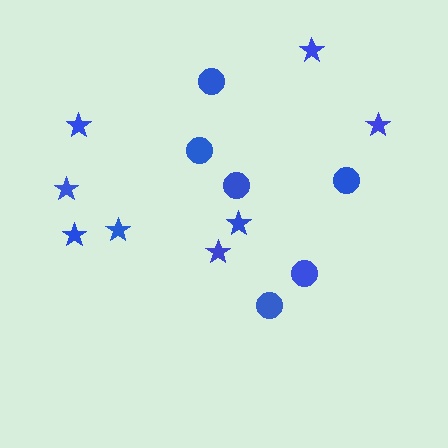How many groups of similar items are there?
There are 2 groups: one group of circles (6) and one group of stars (8).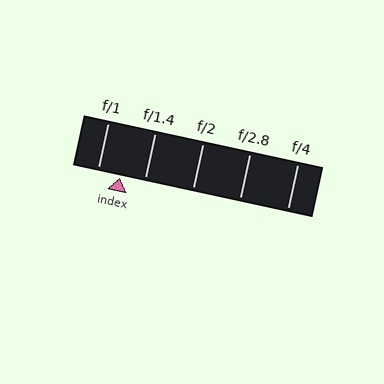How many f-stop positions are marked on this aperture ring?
There are 5 f-stop positions marked.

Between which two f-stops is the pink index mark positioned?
The index mark is between f/1 and f/1.4.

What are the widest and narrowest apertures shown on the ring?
The widest aperture shown is f/1 and the narrowest is f/4.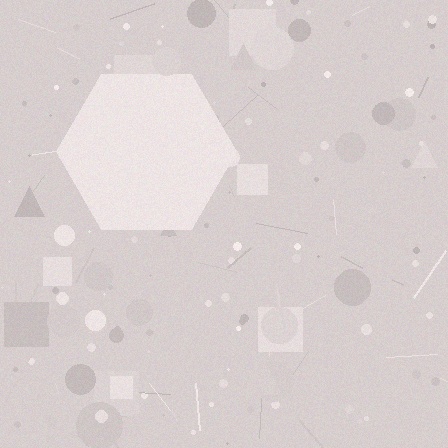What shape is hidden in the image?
A hexagon is hidden in the image.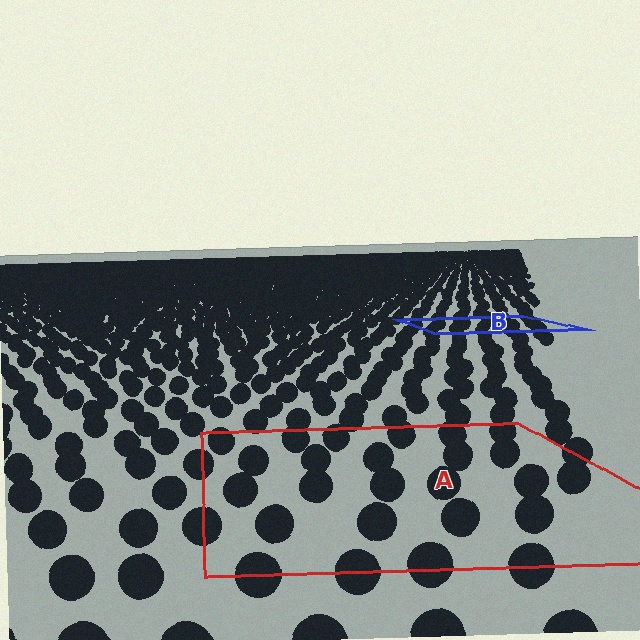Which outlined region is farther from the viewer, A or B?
Region B is farther from the viewer — the texture elements inside it appear smaller and more densely packed.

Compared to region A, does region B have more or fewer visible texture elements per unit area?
Region B has more texture elements per unit area — they are packed more densely because it is farther away.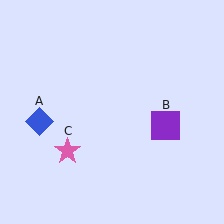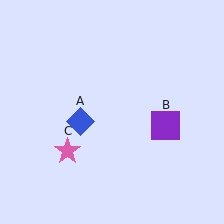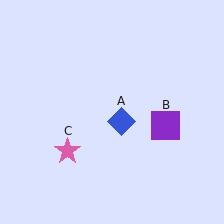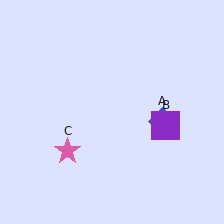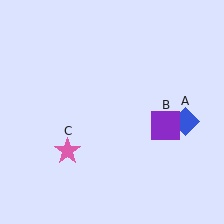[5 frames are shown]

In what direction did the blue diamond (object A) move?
The blue diamond (object A) moved right.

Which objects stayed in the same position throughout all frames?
Purple square (object B) and pink star (object C) remained stationary.